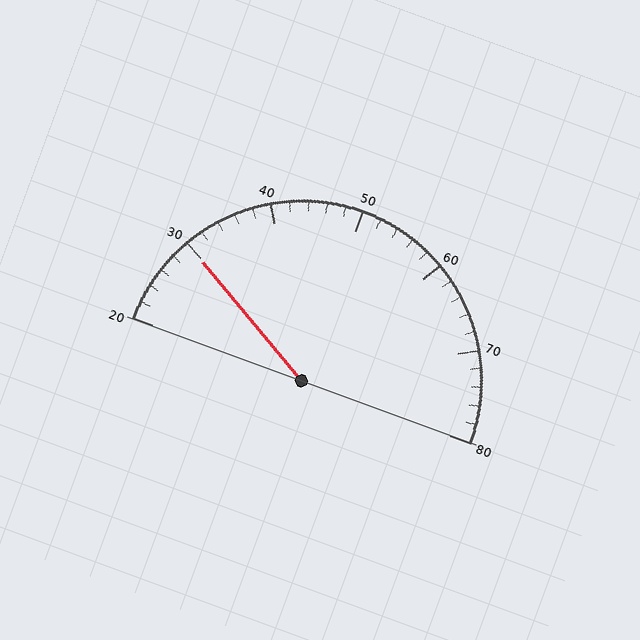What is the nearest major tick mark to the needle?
The nearest major tick mark is 30.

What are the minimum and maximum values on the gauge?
The gauge ranges from 20 to 80.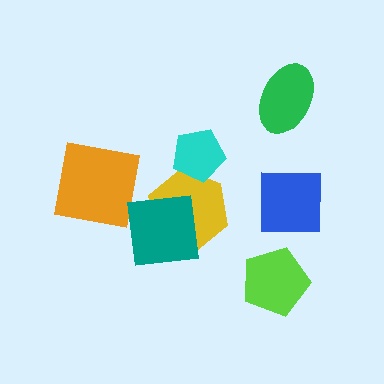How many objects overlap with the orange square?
0 objects overlap with the orange square.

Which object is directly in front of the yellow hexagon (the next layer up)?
The cyan pentagon is directly in front of the yellow hexagon.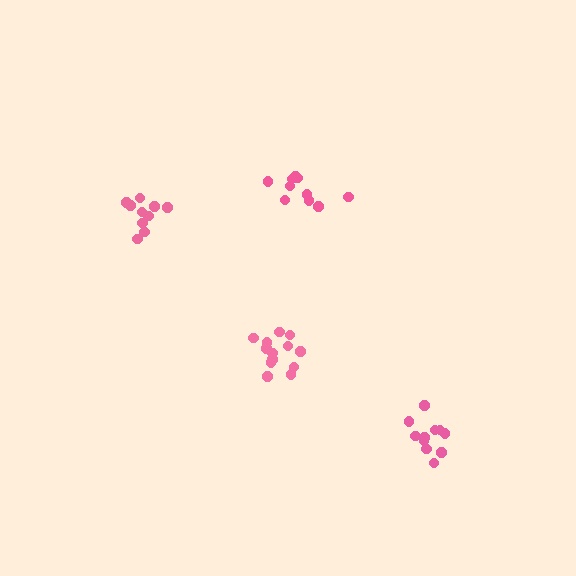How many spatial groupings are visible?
There are 4 spatial groupings.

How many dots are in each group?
Group 1: 14 dots, Group 2: 11 dots, Group 3: 10 dots, Group 4: 10 dots (45 total).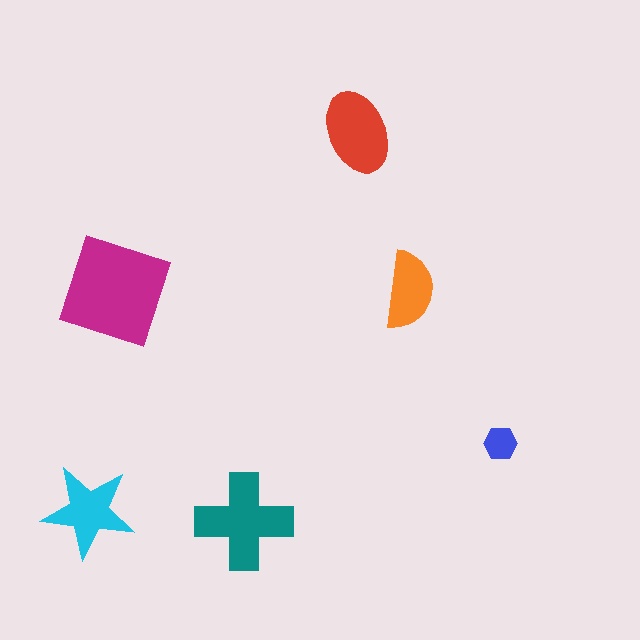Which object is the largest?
The magenta square.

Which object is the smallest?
The blue hexagon.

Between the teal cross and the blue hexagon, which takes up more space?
The teal cross.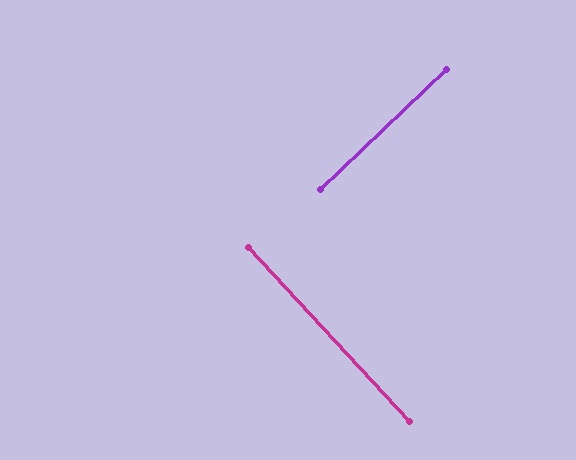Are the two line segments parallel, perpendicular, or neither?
Perpendicular — they meet at approximately 89°.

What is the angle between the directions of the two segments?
Approximately 89 degrees.